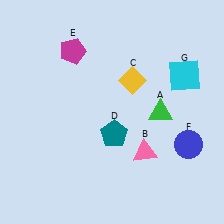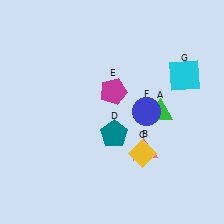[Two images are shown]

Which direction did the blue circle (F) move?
The blue circle (F) moved left.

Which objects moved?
The objects that moved are: the yellow diamond (C), the magenta pentagon (E), the blue circle (F).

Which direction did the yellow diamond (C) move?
The yellow diamond (C) moved down.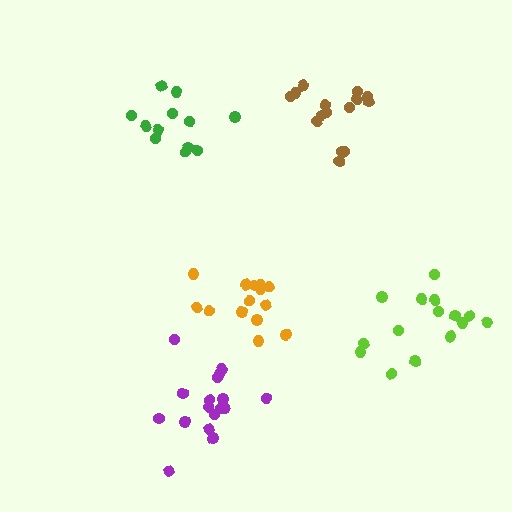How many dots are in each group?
Group 1: 15 dots, Group 2: 14 dots, Group 3: 12 dots, Group 4: 15 dots, Group 5: 17 dots (73 total).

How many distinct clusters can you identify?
There are 5 distinct clusters.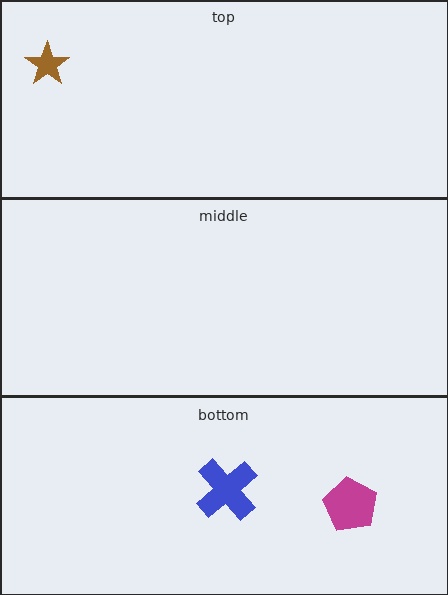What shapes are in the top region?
The brown star.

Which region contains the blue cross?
The bottom region.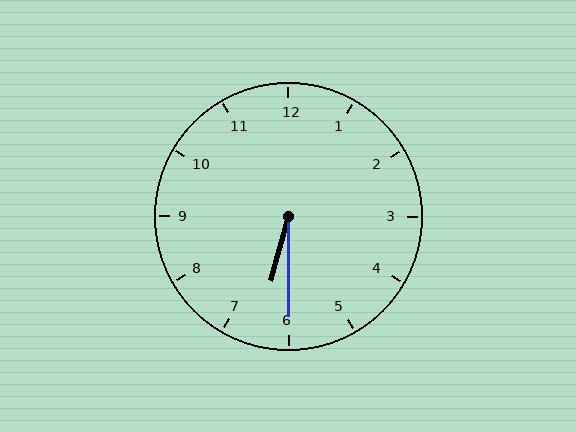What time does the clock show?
6:30.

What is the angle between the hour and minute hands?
Approximately 15 degrees.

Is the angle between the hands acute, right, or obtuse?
It is acute.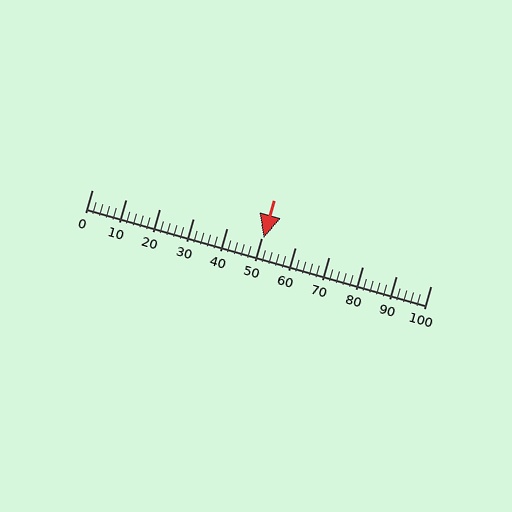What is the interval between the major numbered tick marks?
The major tick marks are spaced 10 units apart.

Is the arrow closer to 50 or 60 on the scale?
The arrow is closer to 50.